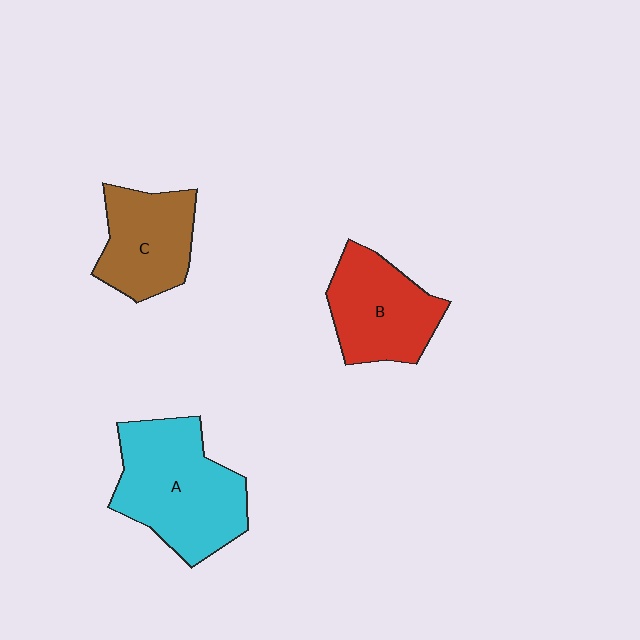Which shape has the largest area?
Shape A (cyan).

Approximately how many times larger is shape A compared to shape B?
Approximately 1.4 times.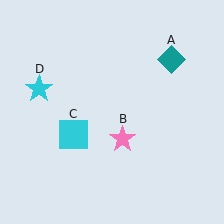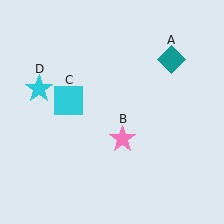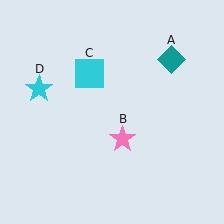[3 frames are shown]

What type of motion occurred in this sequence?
The cyan square (object C) rotated clockwise around the center of the scene.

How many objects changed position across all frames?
1 object changed position: cyan square (object C).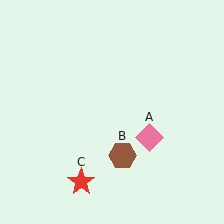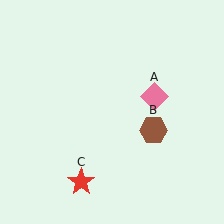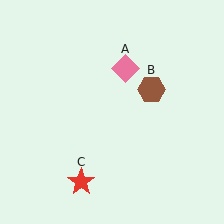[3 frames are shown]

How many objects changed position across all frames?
2 objects changed position: pink diamond (object A), brown hexagon (object B).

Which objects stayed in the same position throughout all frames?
Red star (object C) remained stationary.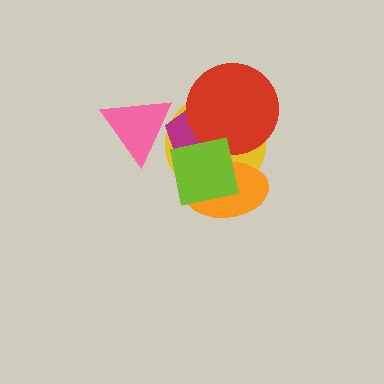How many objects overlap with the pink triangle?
2 objects overlap with the pink triangle.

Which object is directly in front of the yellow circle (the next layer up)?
The magenta pentagon is directly in front of the yellow circle.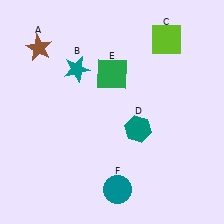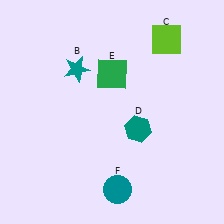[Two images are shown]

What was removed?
The brown star (A) was removed in Image 2.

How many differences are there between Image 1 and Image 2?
There is 1 difference between the two images.